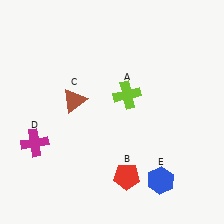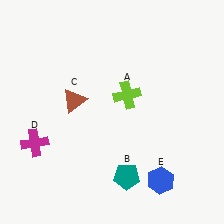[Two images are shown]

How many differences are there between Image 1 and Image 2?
There is 1 difference between the two images.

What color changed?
The pentagon (B) changed from red in Image 1 to teal in Image 2.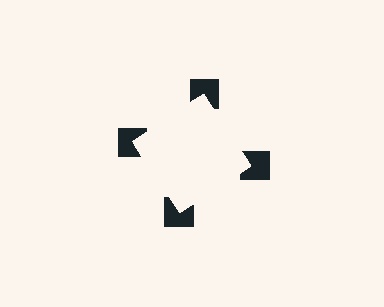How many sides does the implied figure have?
4 sides.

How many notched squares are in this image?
There are 4 — one at each vertex of the illusory square.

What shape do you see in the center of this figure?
An illusory square — its edges are inferred from the aligned wedge cuts in the notched squares, not physically drawn.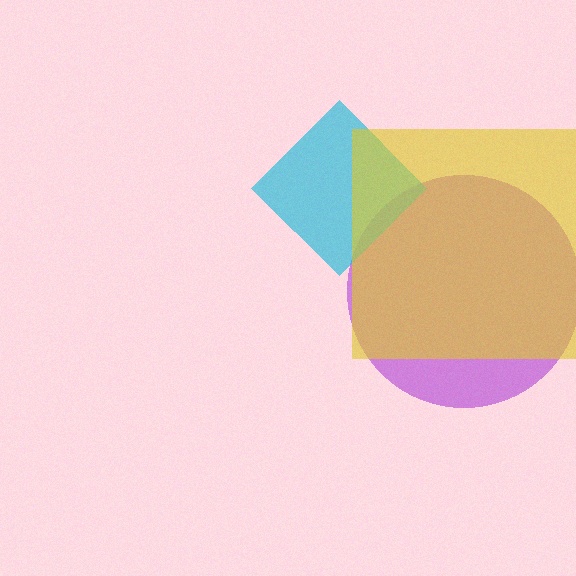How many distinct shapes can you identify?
There are 3 distinct shapes: a purple circle, a cyan diamond, a yellow square.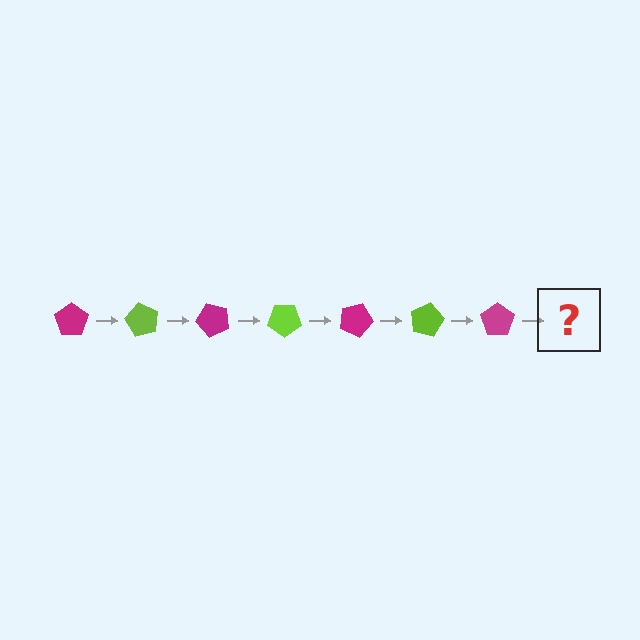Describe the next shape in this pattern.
It should be a lime pentagon, rotated 420 degrees from the start.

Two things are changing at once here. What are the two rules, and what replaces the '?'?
The two rules are that it rotates 60 degrees each step and the color cycles through magenta and lime. The '?' should be a lime pentagon, rotated 420 degrees from the start.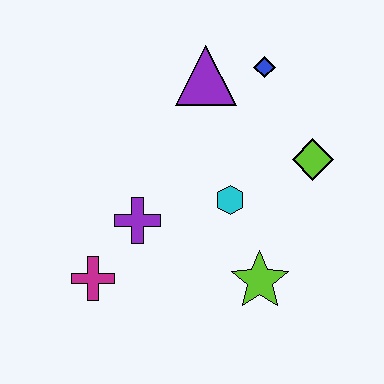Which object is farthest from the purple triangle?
The magenta cross is farthest from the purple triangle.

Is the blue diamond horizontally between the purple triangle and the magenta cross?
No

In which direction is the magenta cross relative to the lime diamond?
The magenta cross is to the left of the lime diamond.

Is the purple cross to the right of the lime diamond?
No